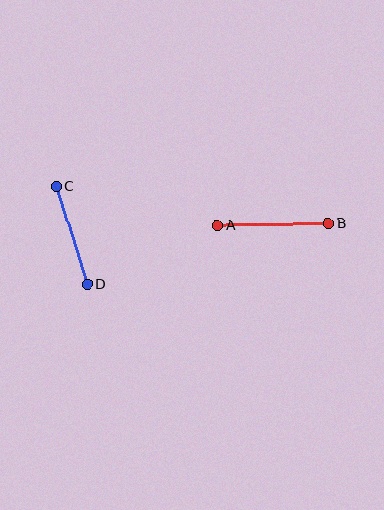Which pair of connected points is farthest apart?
Points A and B are farthest apart.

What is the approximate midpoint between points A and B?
The midpoint is at approximately (273, 224) pixels.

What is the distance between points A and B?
The distance is approximately 111 pixels.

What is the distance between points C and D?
The distance is approximately 103 pixels.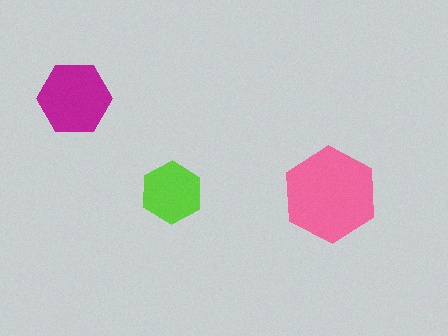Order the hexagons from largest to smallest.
the pink one, the magenta one, the lime one.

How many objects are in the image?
There are 3 objects in the image.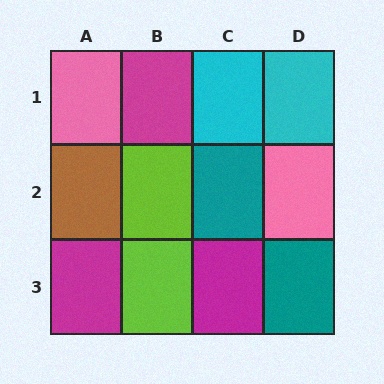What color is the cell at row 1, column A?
Pink.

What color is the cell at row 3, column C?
Magenta.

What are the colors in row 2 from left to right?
Brown, lime, teal, pink.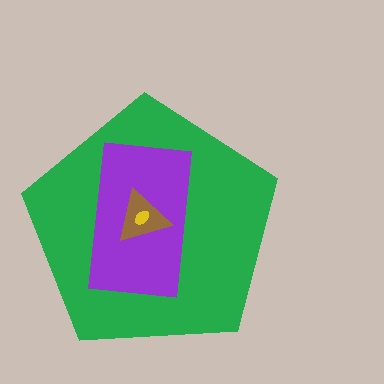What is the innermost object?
The yellow ellipse.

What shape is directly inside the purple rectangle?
The brown triangle.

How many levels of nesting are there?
4.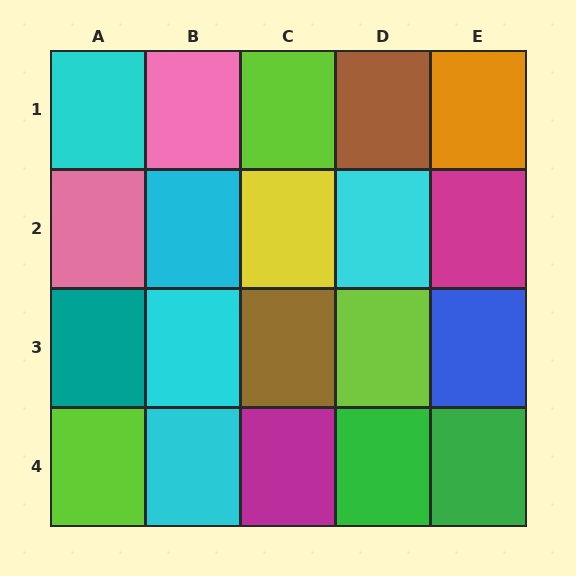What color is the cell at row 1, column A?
Cyan.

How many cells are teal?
1 cell is teal.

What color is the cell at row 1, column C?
Lime.